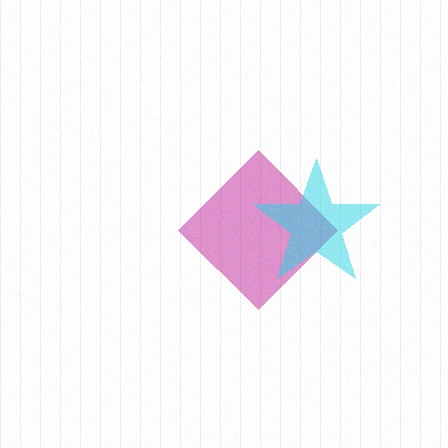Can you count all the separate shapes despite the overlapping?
Yes, there are 2 separate shapes.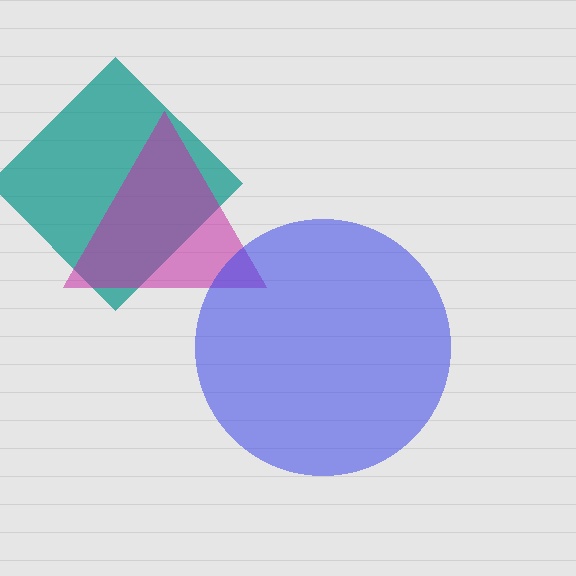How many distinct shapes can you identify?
There are 3 distinct shapes: a teal diamond, a magenta triangle, a blue circle.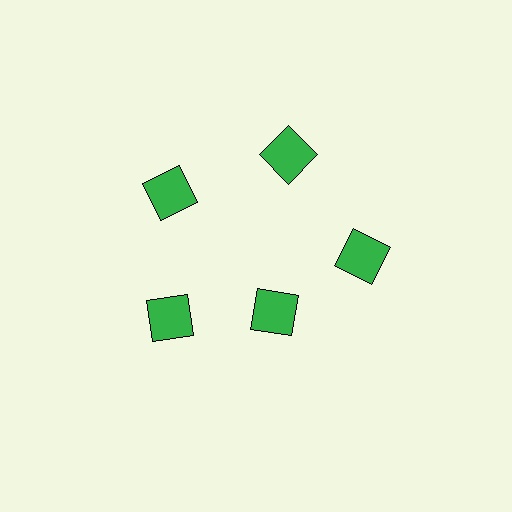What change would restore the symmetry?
The symmetry would be restored by moving it outward, back onto the ring so that all 5 squares sit at equal angles and equal distance from the center.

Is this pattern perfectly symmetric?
No. The 5 green squares are arranged in a ring, but one element near the 5 o'clock position is pulled inward toward the center, breaking the 5-fold rotational symmetry.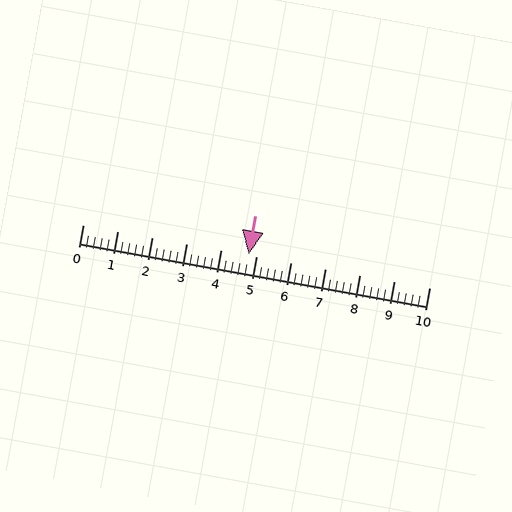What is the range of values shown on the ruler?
The ruler shows values from 0 to 10.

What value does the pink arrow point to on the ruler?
The pink arrow points to approximately 4.8.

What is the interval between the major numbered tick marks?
The major tick marks are spaced 1 units apart.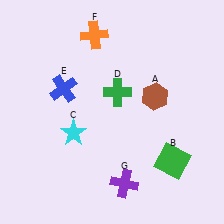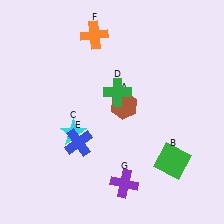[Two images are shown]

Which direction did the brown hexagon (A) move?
The brown hexagon (A) moved left.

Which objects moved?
The objects that moved are: the brown hexagon (A), the blue cross (E).